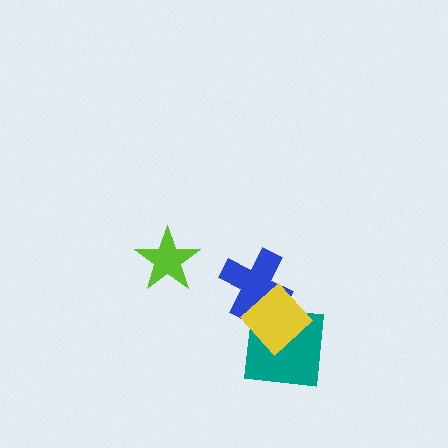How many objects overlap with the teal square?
1 object overlaps with the teal square.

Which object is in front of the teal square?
The yellow diamond is in front of the teal square.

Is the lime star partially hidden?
No, no other shape covers it.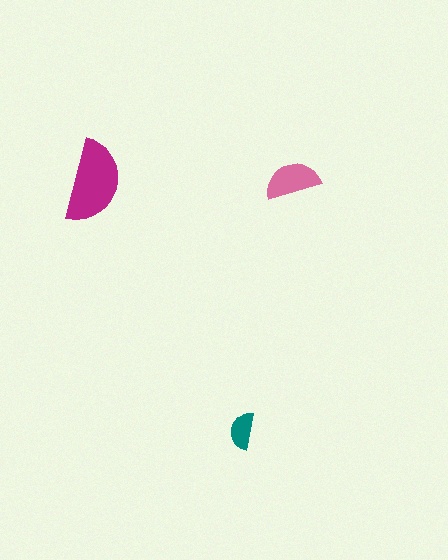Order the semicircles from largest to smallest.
the magenta one, the pink one, the teal one.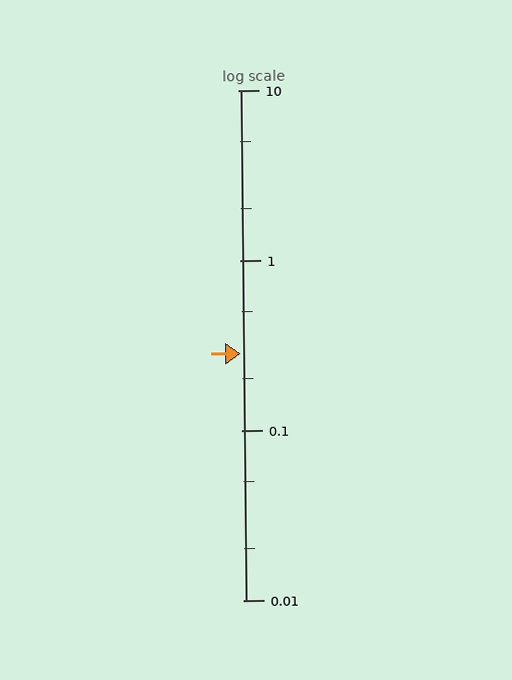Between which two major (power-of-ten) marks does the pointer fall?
The pointer is between 0.1 and 1.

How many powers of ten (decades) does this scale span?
The scale spans 3 decades, from 0.01 to 10.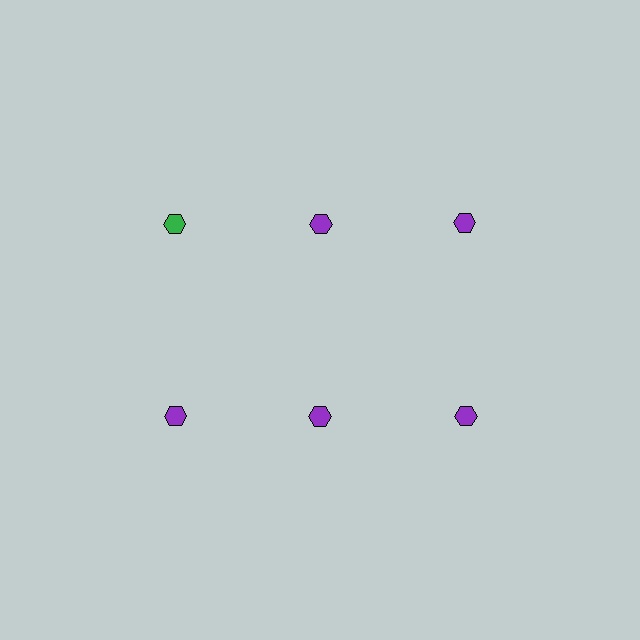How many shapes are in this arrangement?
There are 6 shapes arranged in a grid pattern.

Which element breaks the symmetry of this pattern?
The green hexagon in the top row, leftmost column breaks the symmetry. All other shapes are purple hexagons.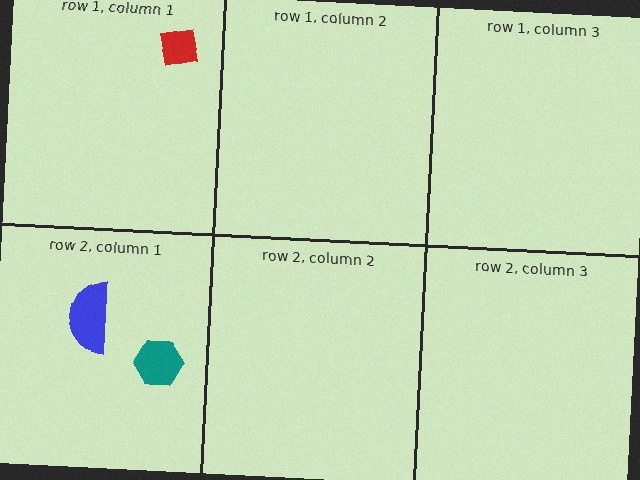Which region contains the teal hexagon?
The row 2, column 1 region.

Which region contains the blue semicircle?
The row 2, column 1 region.